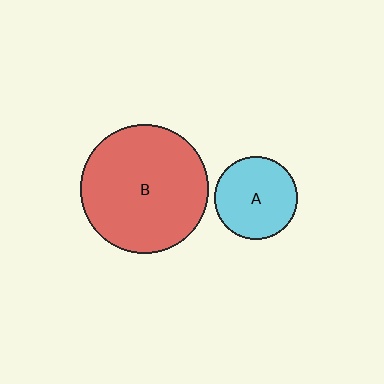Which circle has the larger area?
Circle B (red).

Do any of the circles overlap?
No, none of the circles overlap.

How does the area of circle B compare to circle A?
Approximately 2.4 times.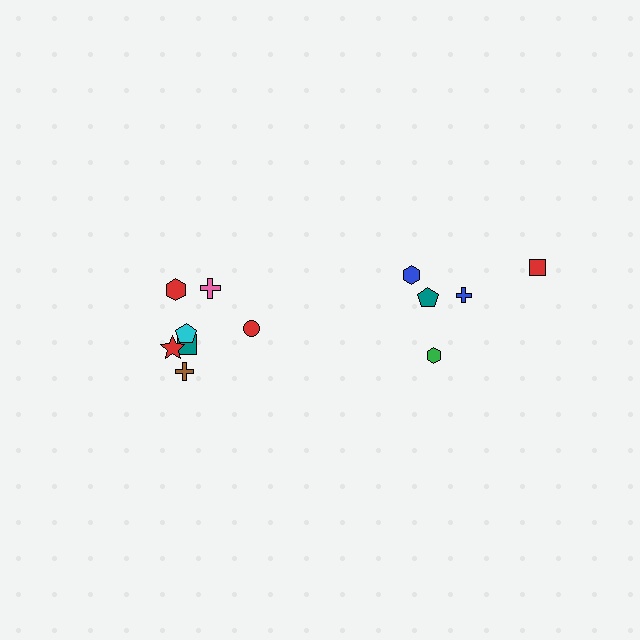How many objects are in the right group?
There are 5 objects.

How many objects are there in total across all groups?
There are 13 objects.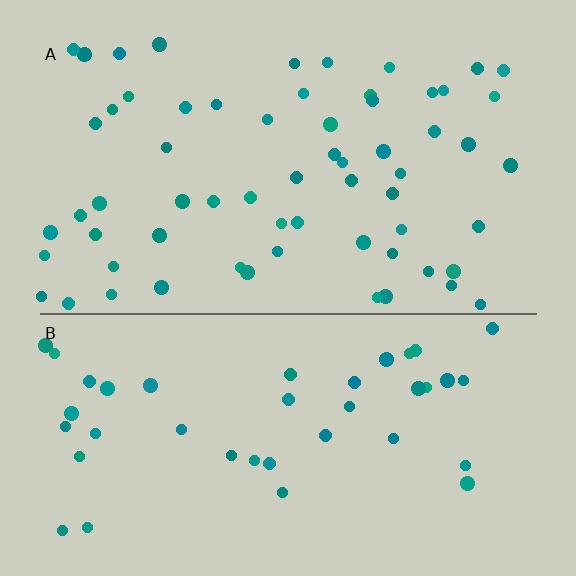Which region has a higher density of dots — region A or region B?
A (the top).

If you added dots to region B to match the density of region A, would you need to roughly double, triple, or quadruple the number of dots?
Approximately double.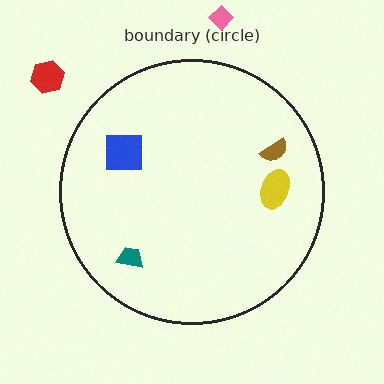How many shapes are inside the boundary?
4 inside, 2 outside.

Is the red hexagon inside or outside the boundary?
Outside.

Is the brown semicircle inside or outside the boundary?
Inside.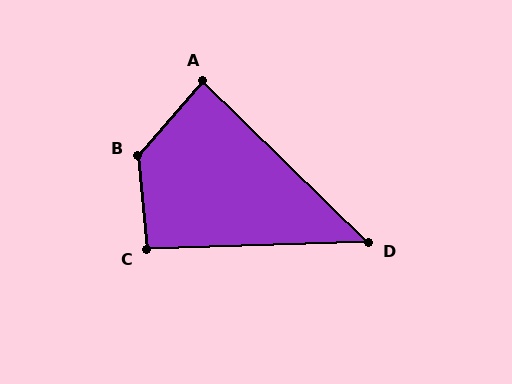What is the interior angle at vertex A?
Approximately 87 degrees (approximately right).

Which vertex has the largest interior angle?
B, at approximately 134 degrees.